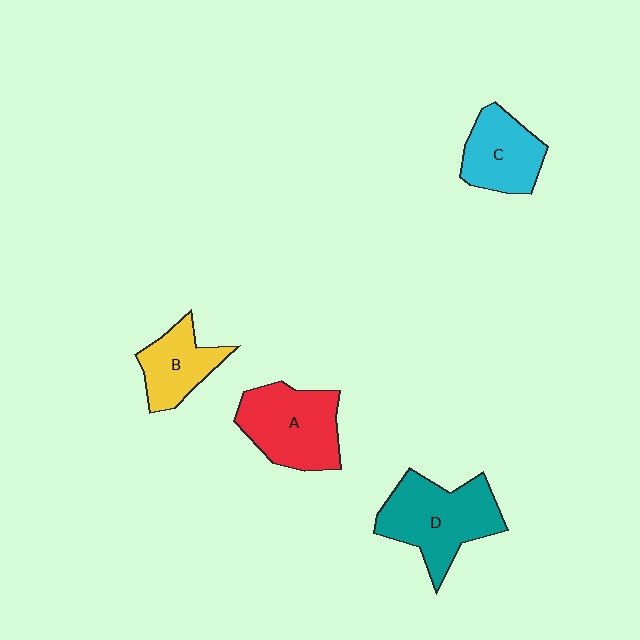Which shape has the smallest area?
Shape B (yellow).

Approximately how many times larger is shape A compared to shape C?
Approximately 1.3 times.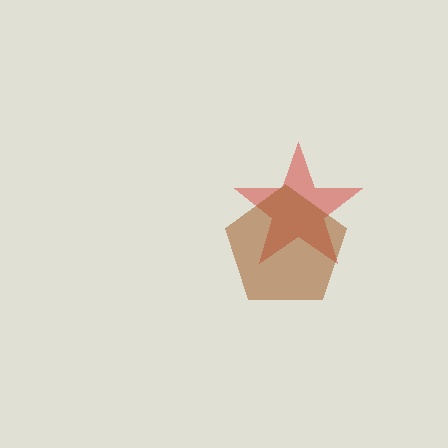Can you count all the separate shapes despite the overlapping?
Yes, there are 2 separate shapes.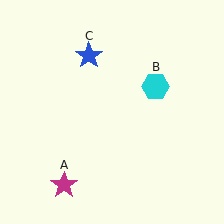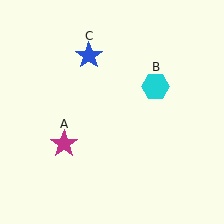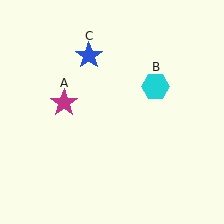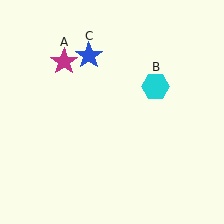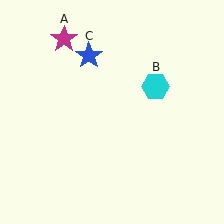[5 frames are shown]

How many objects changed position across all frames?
1 object changed position: magenta star (object A).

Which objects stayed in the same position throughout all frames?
Cyan hexagon (object B) and blue star (object C) remained stationary.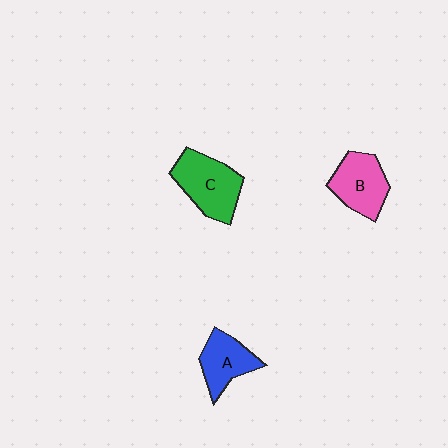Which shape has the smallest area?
Shape A (blue).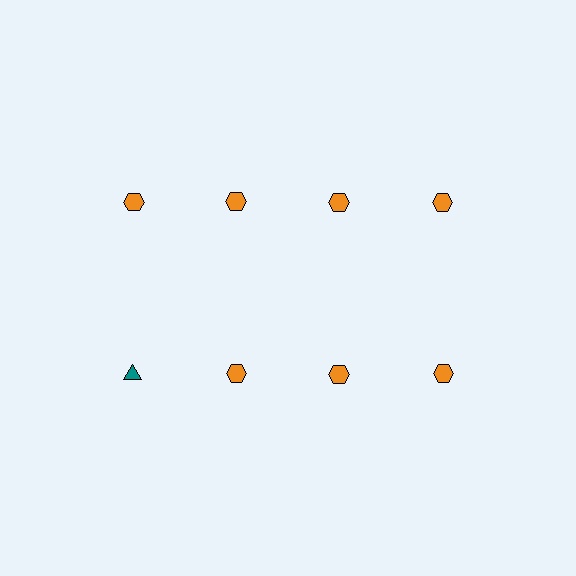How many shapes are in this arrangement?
There are 8 shapes arranged in a grid pattern.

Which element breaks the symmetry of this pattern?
The teal triangle in the second row, leftmost column breaks the symmetry. All other shapes are orange hexagons.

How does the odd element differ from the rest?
It differs in both color (teal instead of orange) and shape (triangle instead of hexagon).